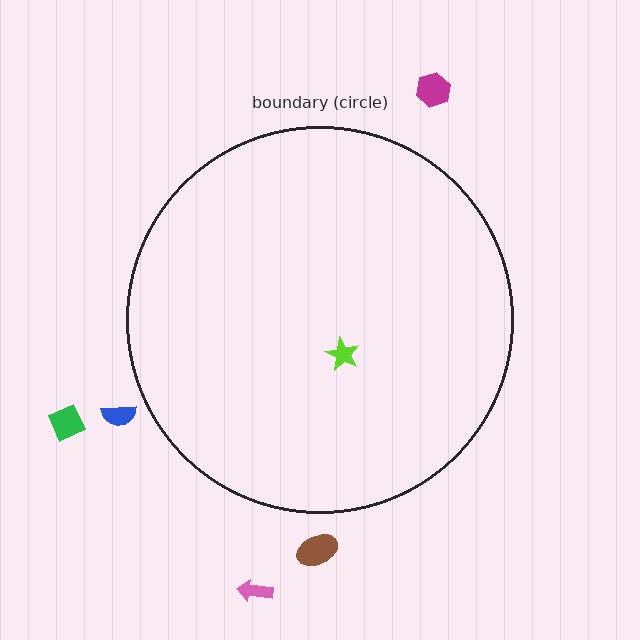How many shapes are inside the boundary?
1 inside, 5 outside.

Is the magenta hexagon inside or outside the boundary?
Outside.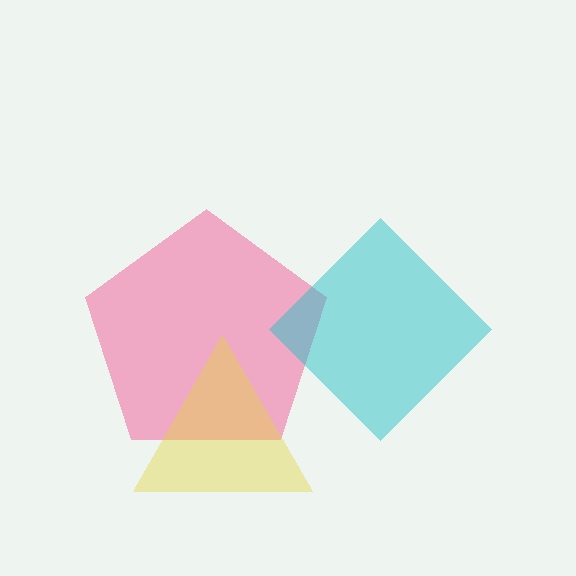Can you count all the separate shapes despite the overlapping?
Yes, there are 3 separate shapes.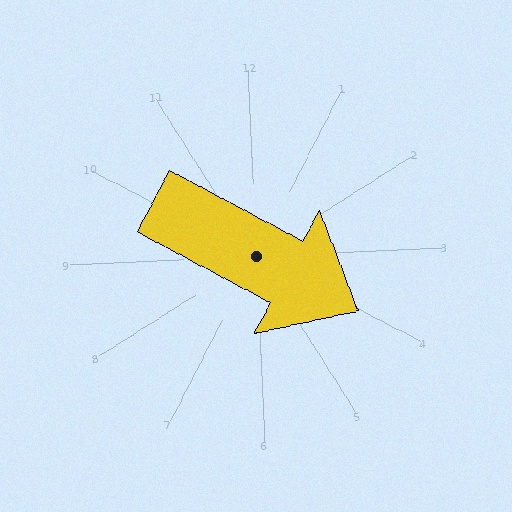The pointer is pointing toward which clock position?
Roughly 4 o'clock.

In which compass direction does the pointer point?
Southeast.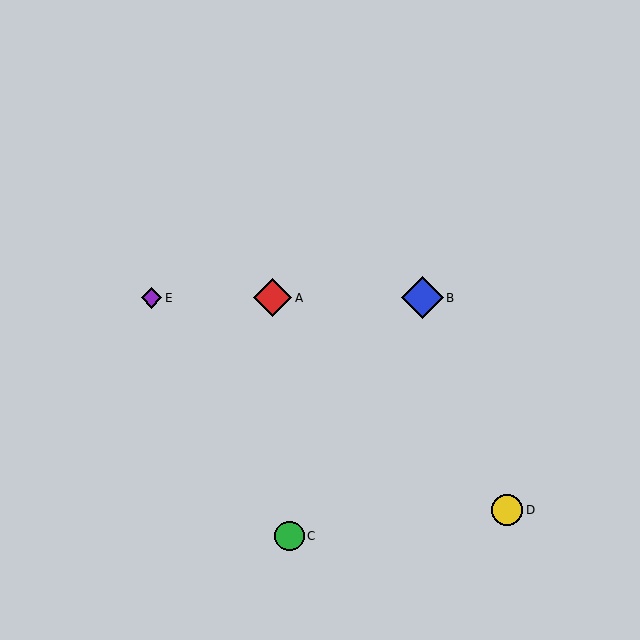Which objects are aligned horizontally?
Objects A, B, E are aligned horizontally.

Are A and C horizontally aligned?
No, A is at y≈298 and C is at y≈536.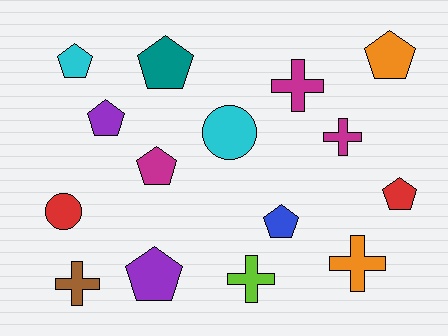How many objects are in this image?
There are 15 objects.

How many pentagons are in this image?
There are 8 pentagons.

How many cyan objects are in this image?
There are 2 cyan objects.